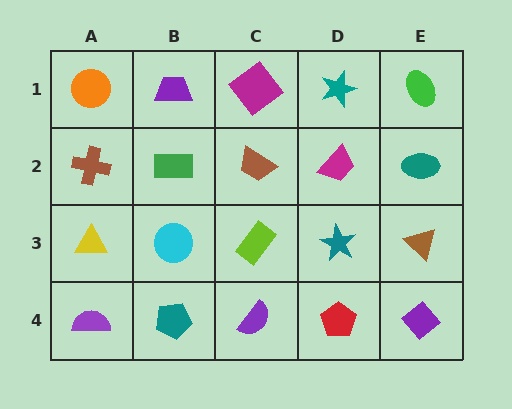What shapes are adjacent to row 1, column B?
A green rectangle (row 2, column B), an orange circle (row 1, column A), a magenta diamond (row 1, column C).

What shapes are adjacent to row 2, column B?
A purple trapezoid (row 1, column B), a cyan circle (row 3, column B), a brown cross (row 2, column A), a brown trapezoid (row 2, column C).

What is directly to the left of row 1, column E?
A teal star.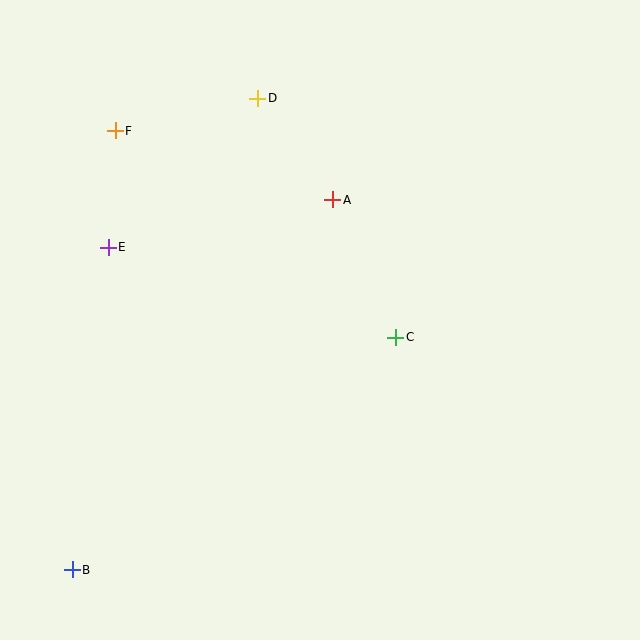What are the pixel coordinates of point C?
Point C is at (396, 337).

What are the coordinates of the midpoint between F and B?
The midpoint between F and B is at (94, 350).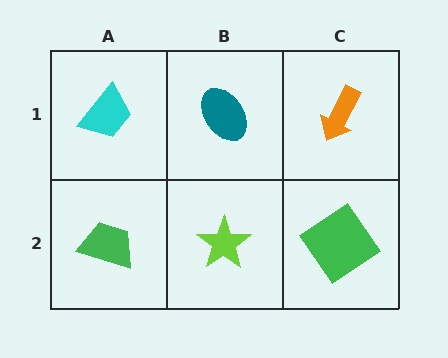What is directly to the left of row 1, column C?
A teal ellipse.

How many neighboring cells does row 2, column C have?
2.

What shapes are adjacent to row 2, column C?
An orange arrow (row 1, column C), a lime star (row 2, column B).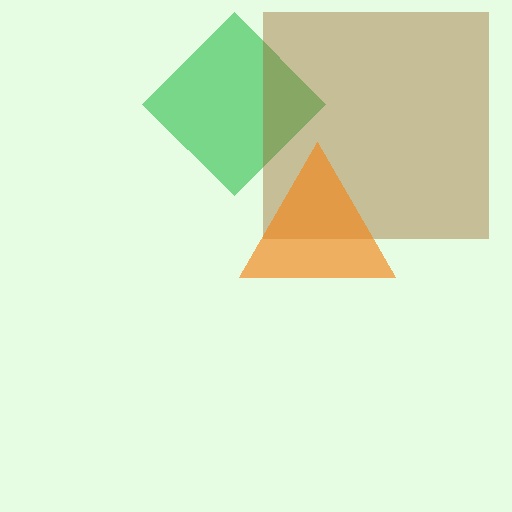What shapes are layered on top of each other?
The layered shapes are: a green diamond, a brown square, an orange triangle.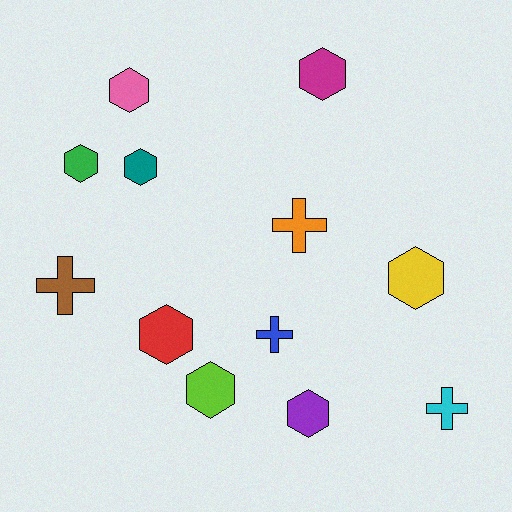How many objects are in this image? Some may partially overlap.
There are 12 objects.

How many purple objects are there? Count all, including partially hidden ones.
There is 1 purple object.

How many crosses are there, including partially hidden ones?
There are 4 crosses.